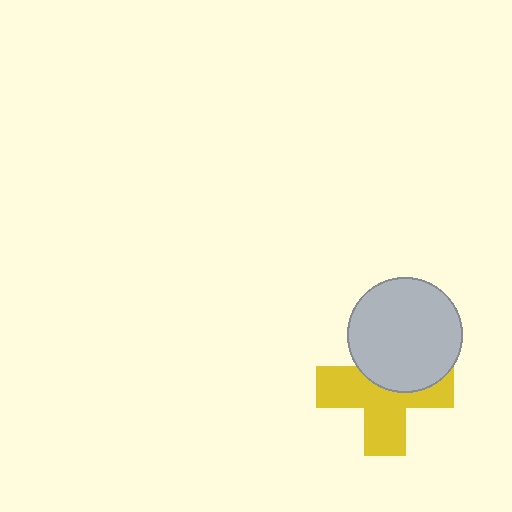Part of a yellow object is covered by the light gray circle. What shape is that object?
It is a cross.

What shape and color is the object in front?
The object in front is a light gray circle.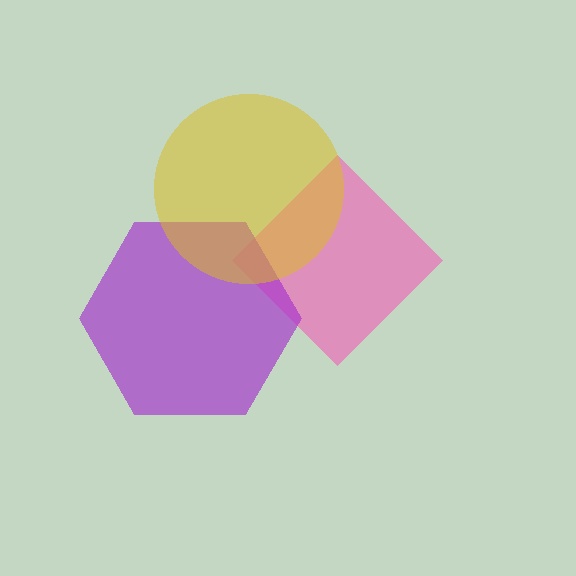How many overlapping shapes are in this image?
There are 3 overlapping shapes in the image.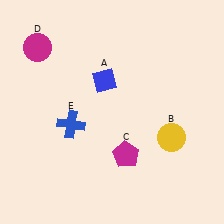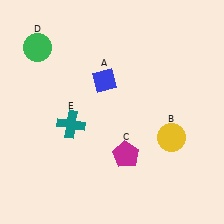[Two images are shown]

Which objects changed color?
D changed from magenta to green. E changed from blue to teal.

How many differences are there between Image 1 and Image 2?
There are 2 differences between the two images.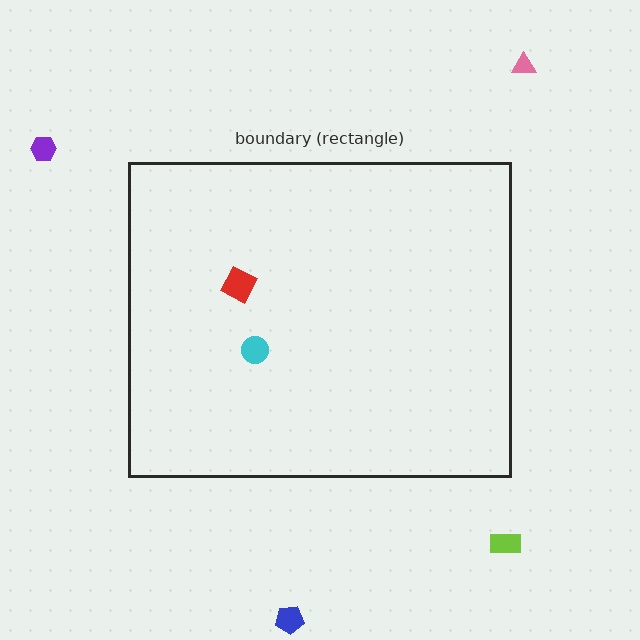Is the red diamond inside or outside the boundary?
Inside.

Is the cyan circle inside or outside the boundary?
Inside.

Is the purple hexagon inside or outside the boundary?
Outside.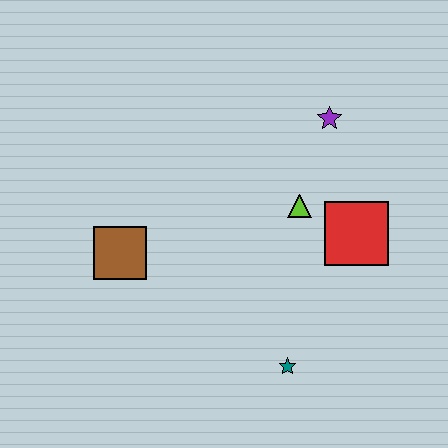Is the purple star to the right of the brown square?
Yes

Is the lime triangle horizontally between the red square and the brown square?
Yes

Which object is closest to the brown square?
The lime triangle is closest to the brown square.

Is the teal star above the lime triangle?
No